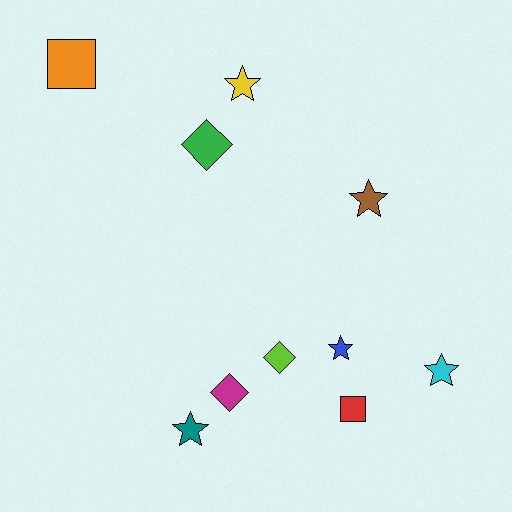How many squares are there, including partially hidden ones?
There are 2 squares.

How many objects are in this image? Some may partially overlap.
There are 10 objects.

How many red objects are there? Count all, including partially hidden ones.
There is 1 red object.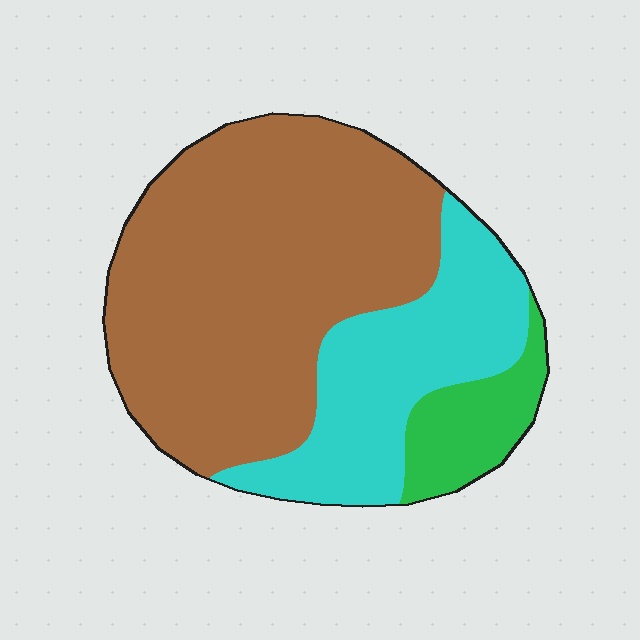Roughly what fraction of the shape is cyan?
Cyan takes up between a quarter and a half of the shape.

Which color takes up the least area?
Green, at roughly 10%.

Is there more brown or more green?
Brown.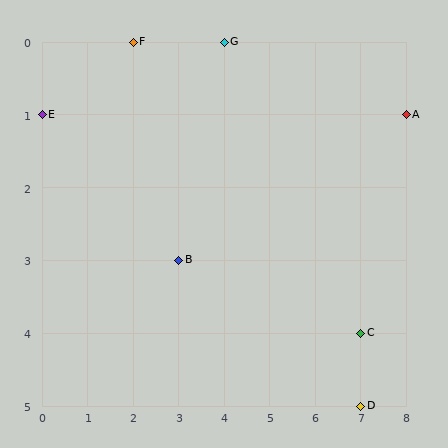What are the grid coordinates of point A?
Point A is at grid coordinates (8, 1).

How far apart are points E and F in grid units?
Points E and F are 2 columns and 1 row apart (about 2.2 grid units diagonally).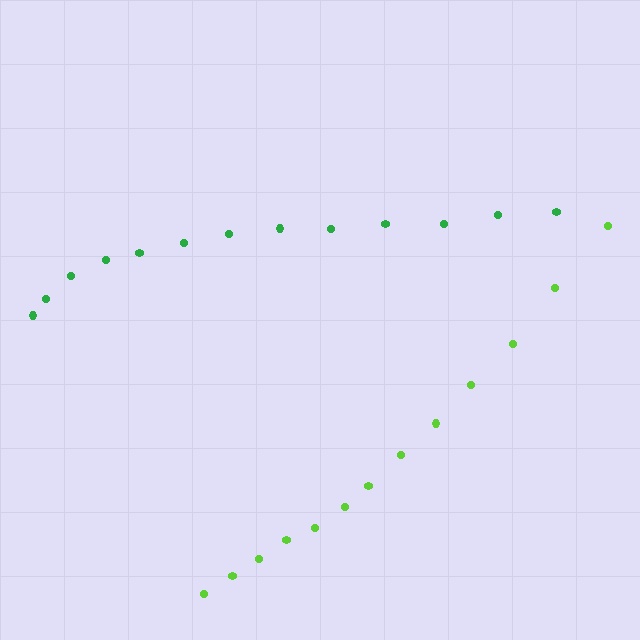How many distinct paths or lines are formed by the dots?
There are 2 distinct paths.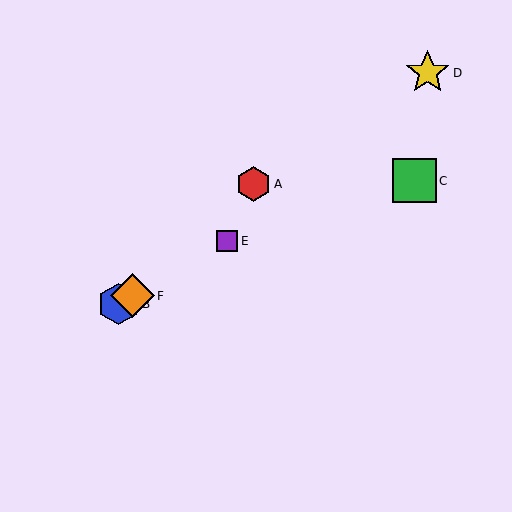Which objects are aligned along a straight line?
Objects B, E, F are aligned along a straight line.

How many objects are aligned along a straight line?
3 objects (B, E, F) are aligned along a straight line.